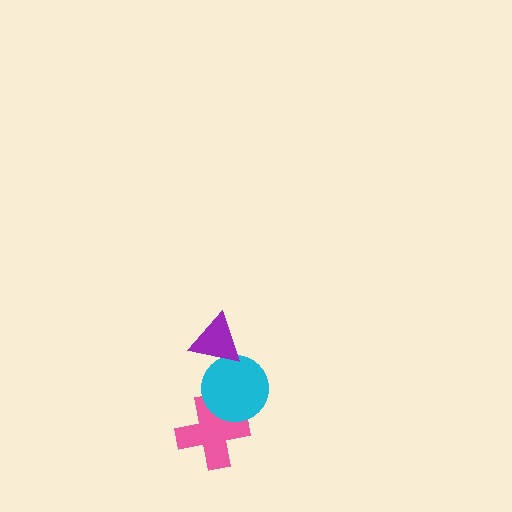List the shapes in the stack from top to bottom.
From top to bottom: the purple triangle, the cyan circle, the pink cross.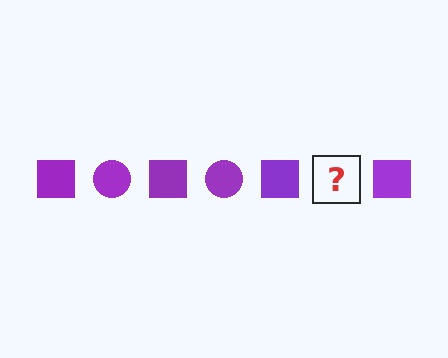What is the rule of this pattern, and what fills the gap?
The rule is that the pattern cycles through square, circle shapes in purple. The gap should be filled with a purple circle.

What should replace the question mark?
The question mark should be replaced with a purple circle.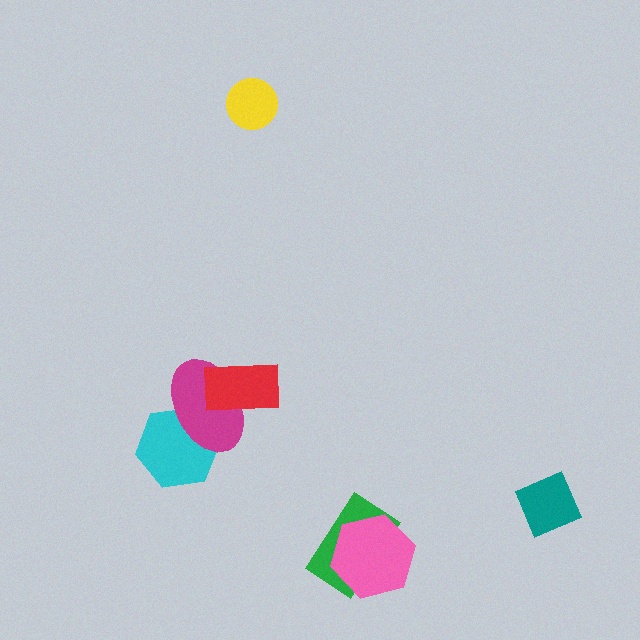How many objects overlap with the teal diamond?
0 objects overlap with the teal diamond.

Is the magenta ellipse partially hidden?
Yes, it is partially covered by another shape.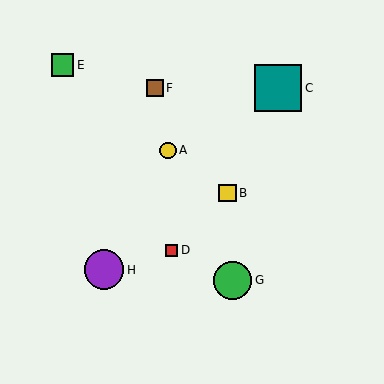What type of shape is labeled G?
Shape G is a green circle.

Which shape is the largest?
The teal square (labeled C) is the largest.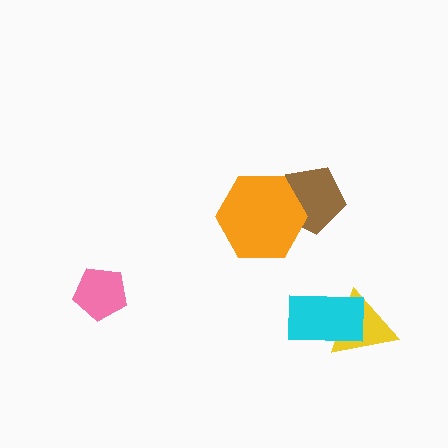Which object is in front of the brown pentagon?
The orange hexagon is in front of the brown pentagon.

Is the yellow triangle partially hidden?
Yes, it is partially covered by another shape.